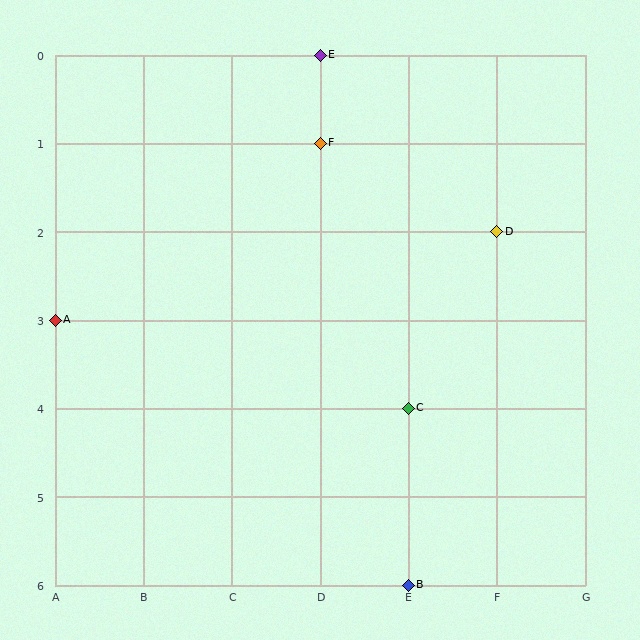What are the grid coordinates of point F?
Point F is at grid coordinates (D, 1).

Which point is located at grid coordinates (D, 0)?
Point E is at (D, 0).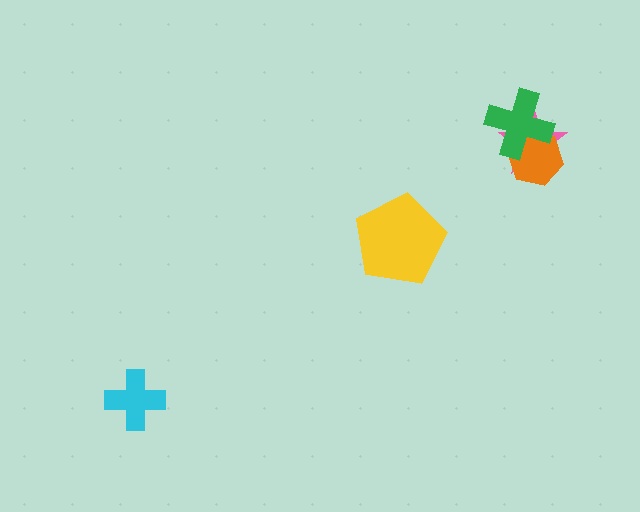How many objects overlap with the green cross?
2 objects overlap with the green cross.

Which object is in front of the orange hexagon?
The green cross is in front of the orange hexagon.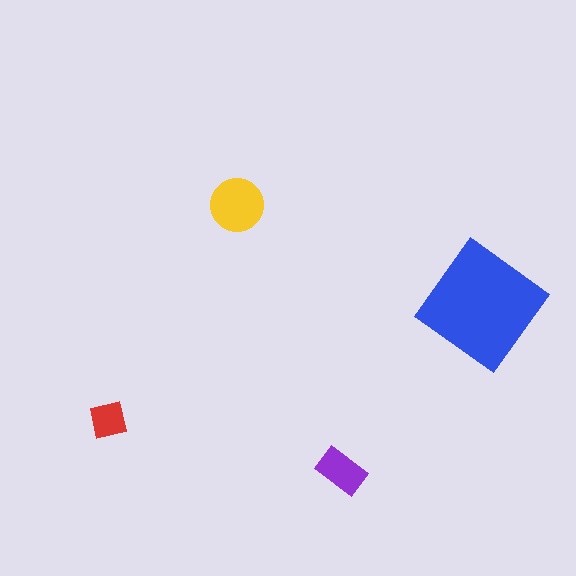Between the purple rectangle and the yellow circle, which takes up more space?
The yellow circle.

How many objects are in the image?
There are 4 objects in the image.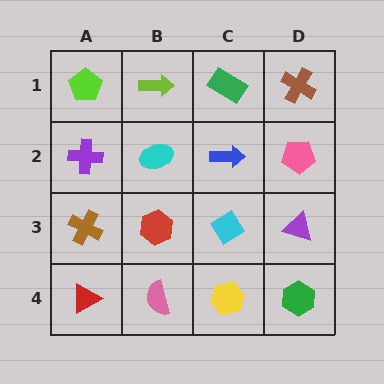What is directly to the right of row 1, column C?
A brown cross.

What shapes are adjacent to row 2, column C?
A green rectangle (row 1, column C), a cyan diamond (row 3, column C), a cyan ellipse (row 2, column B), a pink pentagon (row 2, column D).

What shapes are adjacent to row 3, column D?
A pink pentagon (row 2, column D), a green hexagon (row 4, column D), a cyan diamond (row 3, column C).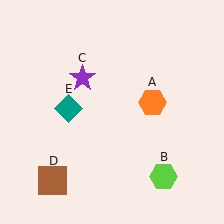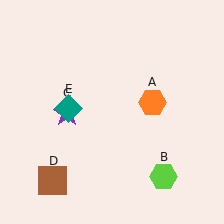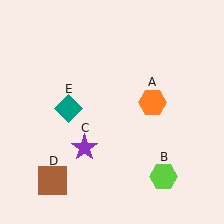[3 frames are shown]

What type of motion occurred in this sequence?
The purple star (object C) rotated counterclockwise around the center of the scene.